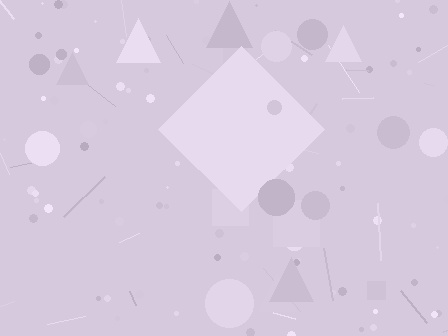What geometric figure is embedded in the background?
A diamond is embedded in the background.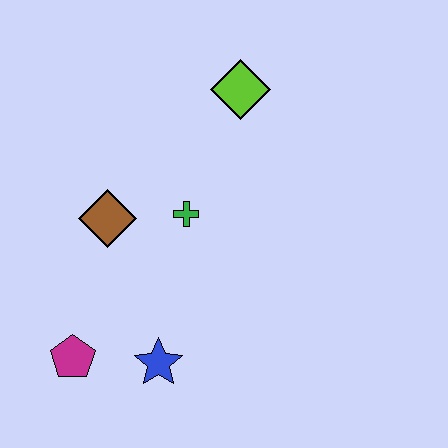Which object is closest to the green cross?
The brown diamond is closest to the green cross.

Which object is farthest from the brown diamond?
The lime diamond is farthest from the brown diamond.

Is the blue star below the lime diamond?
Yes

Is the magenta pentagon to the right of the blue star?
No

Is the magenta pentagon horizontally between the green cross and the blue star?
No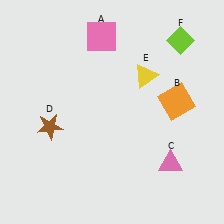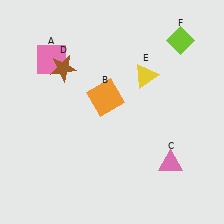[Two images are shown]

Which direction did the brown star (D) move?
The brown star (D) moved up.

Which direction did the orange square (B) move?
The orange square (B) moved left.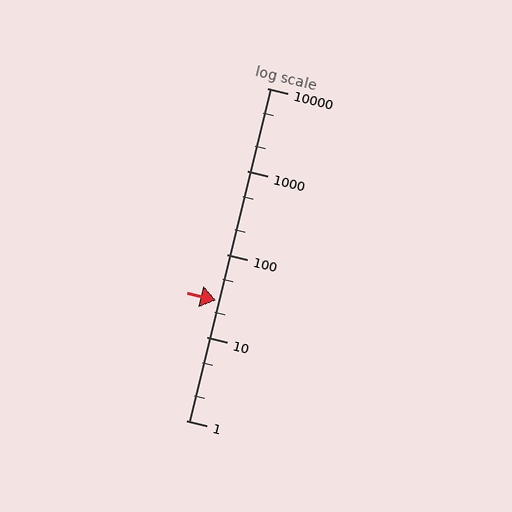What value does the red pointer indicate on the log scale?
The pointer indicates approximately 28.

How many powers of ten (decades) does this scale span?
The scale spans 4 decades, from 1 to 10000.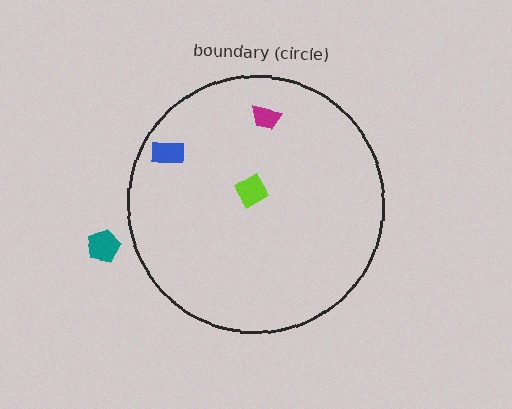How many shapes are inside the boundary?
3 inside, 1 outside.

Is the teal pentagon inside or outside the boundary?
Outside.